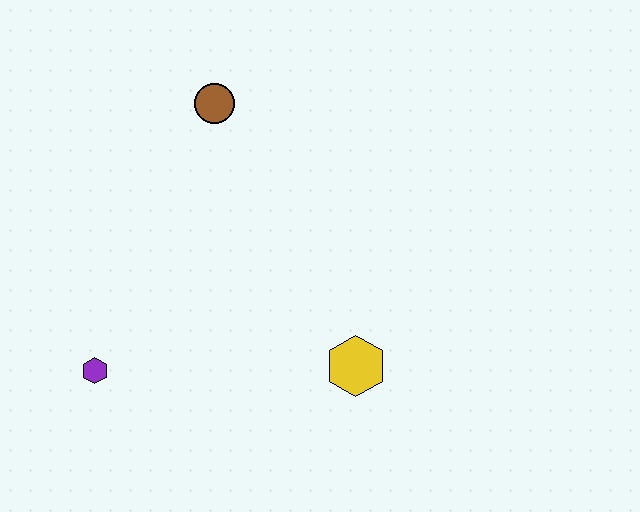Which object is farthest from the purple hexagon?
The brown circle is farthest from the purple hexagon.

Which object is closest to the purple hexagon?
The yellow hexagon is closest to the purple hexagon.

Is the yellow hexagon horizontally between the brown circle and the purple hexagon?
No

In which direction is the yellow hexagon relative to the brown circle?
The yellow hexagon is below the brown circle.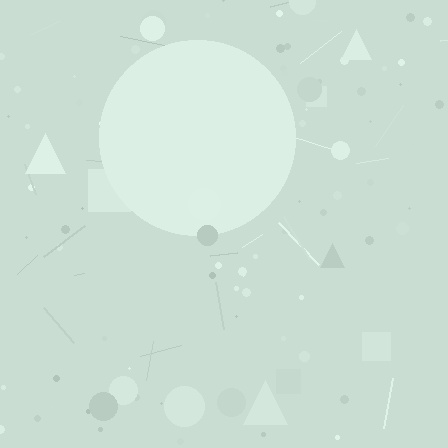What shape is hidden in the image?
A circle is hidden in the image.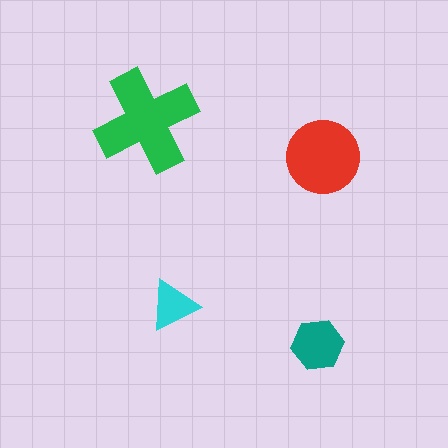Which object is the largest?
The green cross.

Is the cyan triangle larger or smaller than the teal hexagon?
Smaller.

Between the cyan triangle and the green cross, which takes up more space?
The green cross.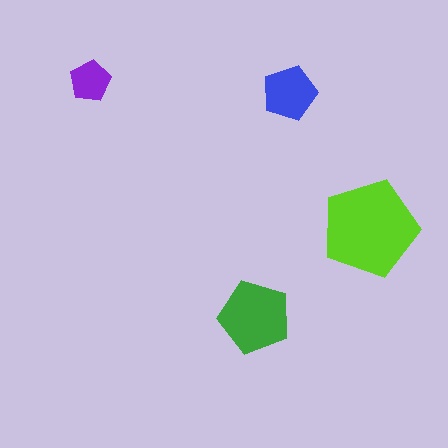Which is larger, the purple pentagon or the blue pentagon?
The blue one.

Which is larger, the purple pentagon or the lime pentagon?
The lime one.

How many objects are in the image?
There are 4 objects in the image.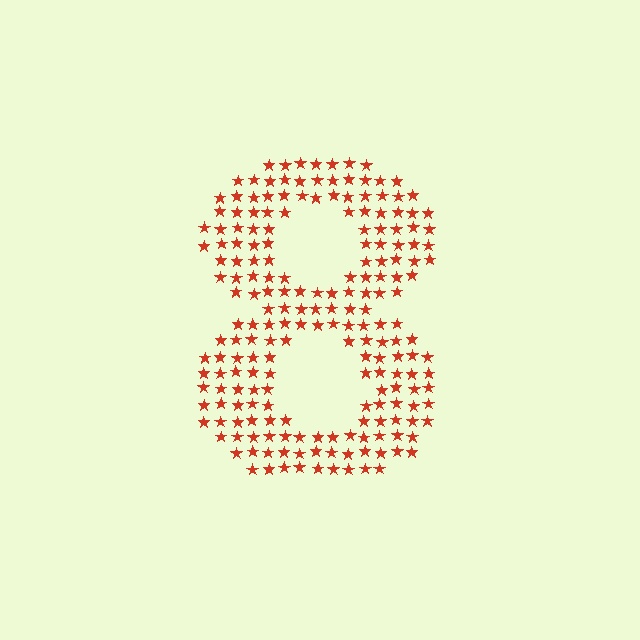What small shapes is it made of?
It is made of small stars.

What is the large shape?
The large shape is the digit 8.